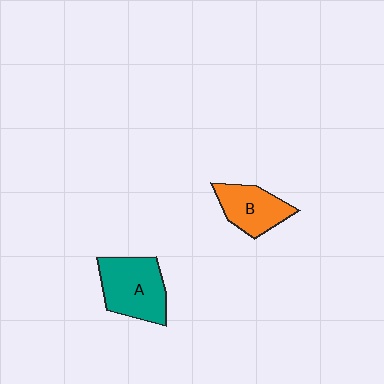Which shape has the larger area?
Shape A (teal).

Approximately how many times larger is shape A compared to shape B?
Approximately 1.3 times.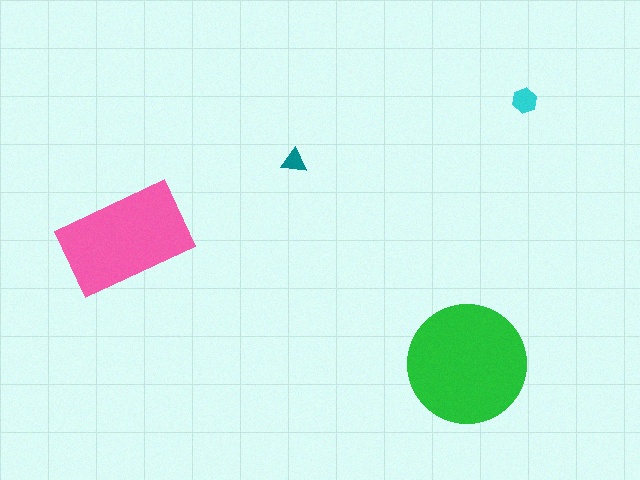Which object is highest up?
The cyan hexagon is topmost.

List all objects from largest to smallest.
The green circle, the pink rectangle, the cyan hexagon, the teal triangle.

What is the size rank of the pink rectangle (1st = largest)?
2nd.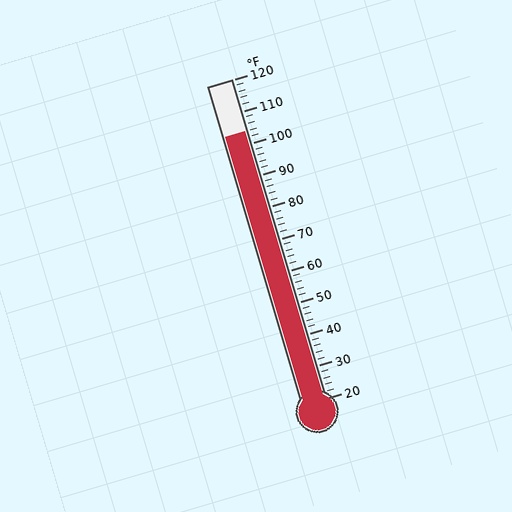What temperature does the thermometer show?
The thermometer shows approximately 104°F.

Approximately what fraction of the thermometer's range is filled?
The thermometer is filled to approximately 85% of its range.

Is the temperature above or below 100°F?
The temperature is above 100°F.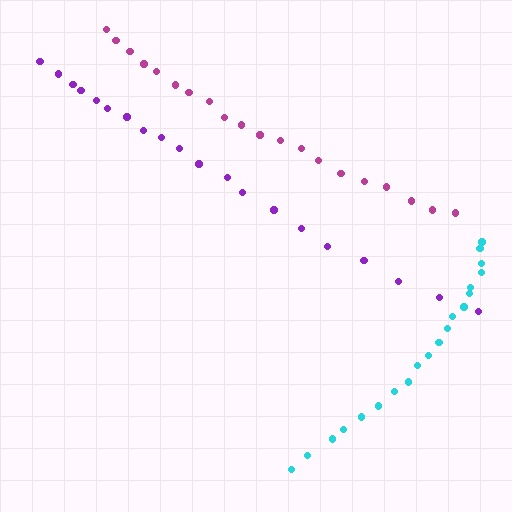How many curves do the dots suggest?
There are 3 distinct paths.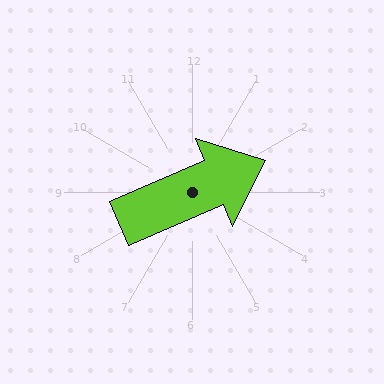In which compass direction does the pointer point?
Northeast.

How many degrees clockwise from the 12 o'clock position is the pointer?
Approximately 67 degrees.